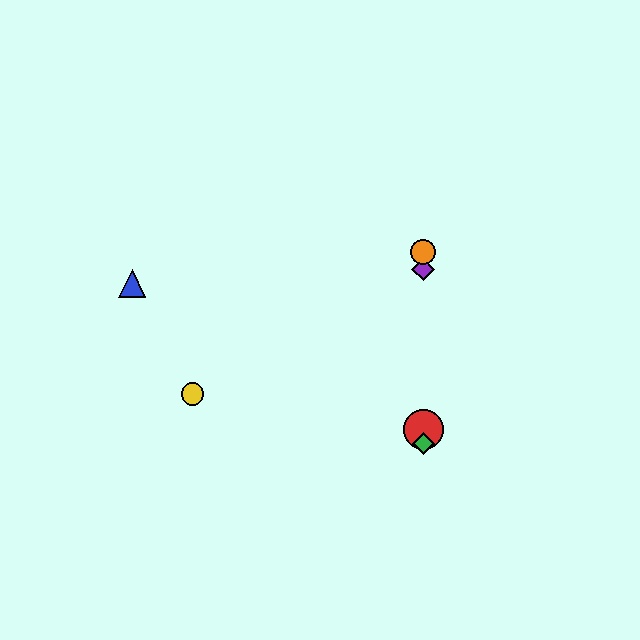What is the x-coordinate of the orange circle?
The orange circle is at x≈423.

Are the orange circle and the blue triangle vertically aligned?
No, the orange circle is at x≈423 and the blue triangle is at x≈132.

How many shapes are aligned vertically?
4 shapes (the red circle, the green diamond, the purple diamond, the orange circle) are aligned vertically.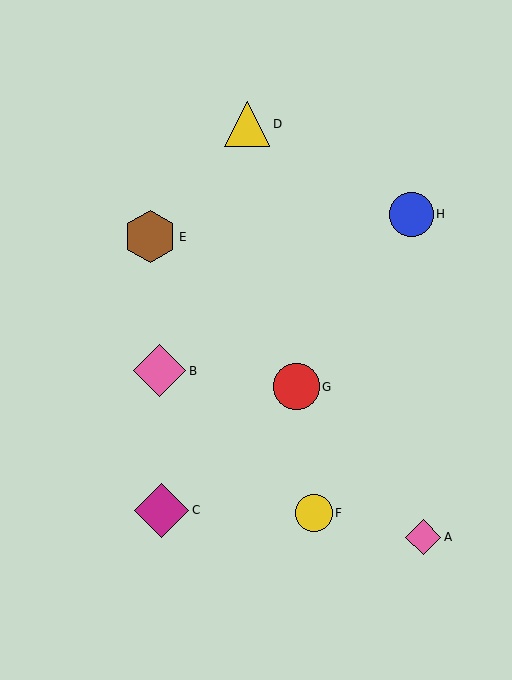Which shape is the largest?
The magenta diamond (labeled C) is the largest.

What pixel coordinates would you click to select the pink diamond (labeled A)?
Click at (423, 537) to select the pink diamond A.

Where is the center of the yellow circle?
The center of the yellow circle is at (314, 513).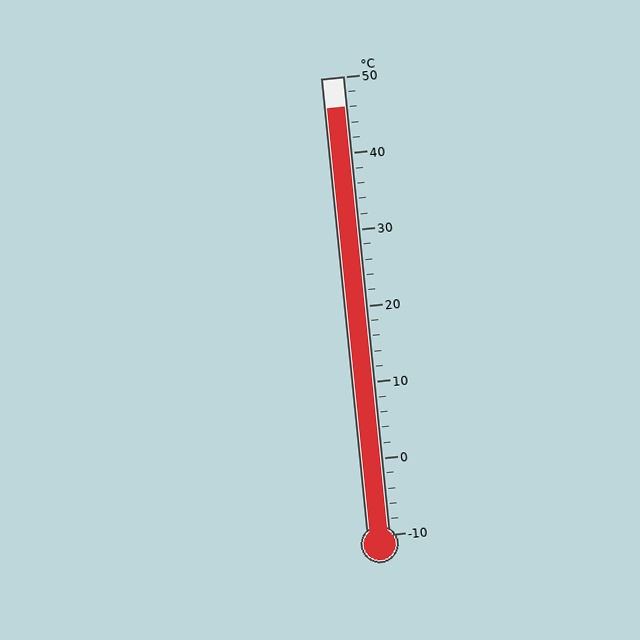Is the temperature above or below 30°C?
The temperature is above 30°C.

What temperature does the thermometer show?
The thermometer shows approximately 46°C.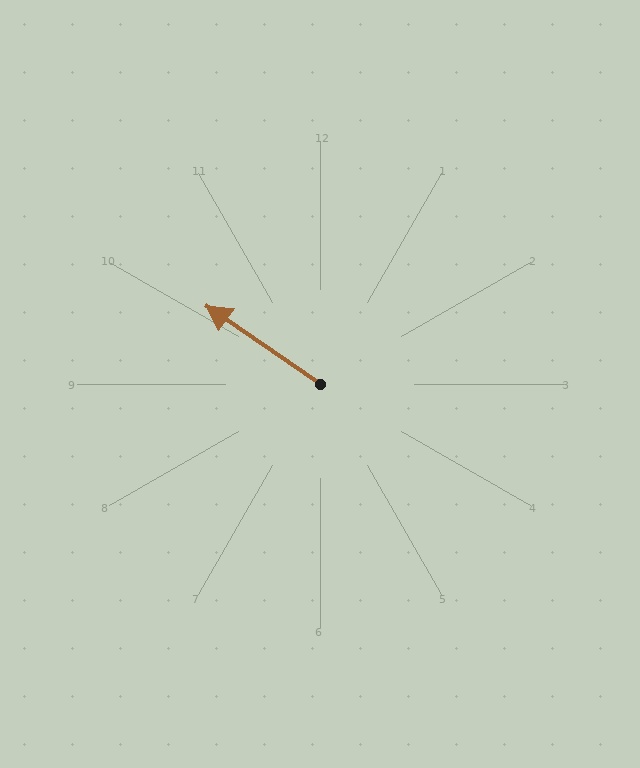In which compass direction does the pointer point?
Northwest.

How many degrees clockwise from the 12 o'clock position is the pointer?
Approximately 305 degrees.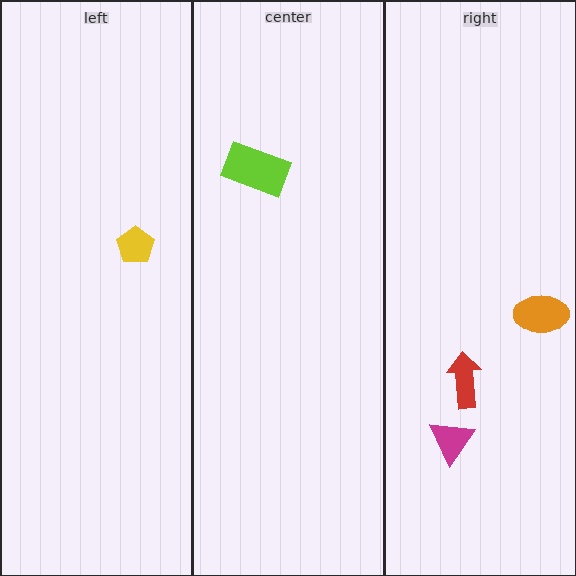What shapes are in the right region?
The red arrow, the orange ellipse, the magenta triangle.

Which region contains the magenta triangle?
The right region.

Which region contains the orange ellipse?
The right region.